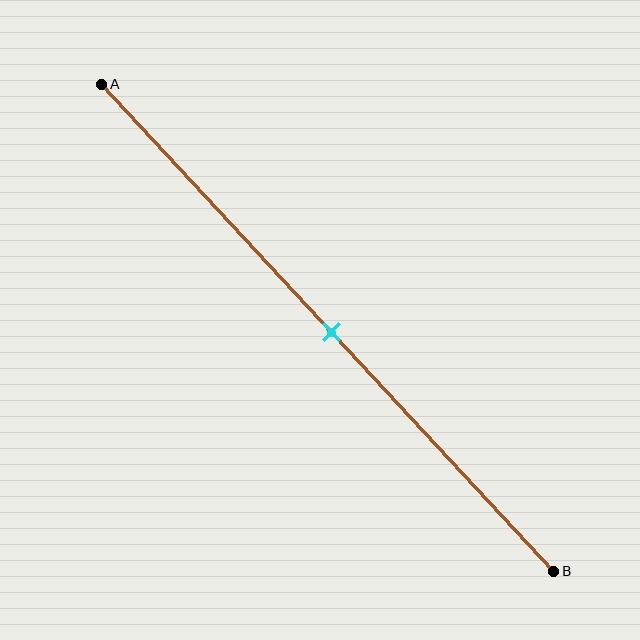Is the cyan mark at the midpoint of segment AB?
Yes, the mark is approximately at the midpoint.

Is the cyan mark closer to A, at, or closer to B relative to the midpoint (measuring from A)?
The cyan mark is approximately at the midpoint of segment AB.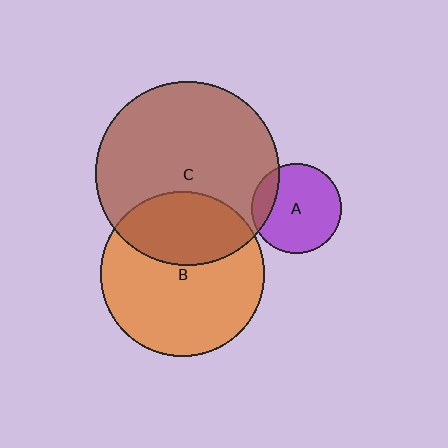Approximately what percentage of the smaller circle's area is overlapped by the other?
Approximately 15%.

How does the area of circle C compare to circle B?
Approximately 1.3 times.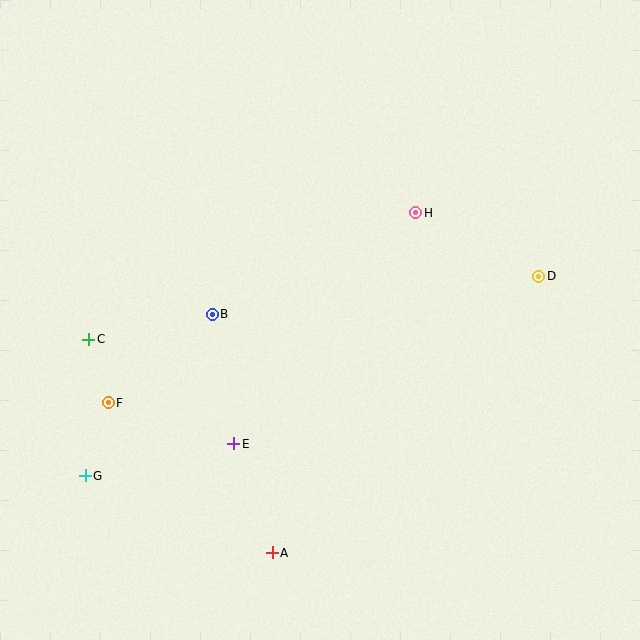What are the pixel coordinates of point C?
Point C is at (89, 339).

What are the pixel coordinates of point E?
Point E is at (234, 444).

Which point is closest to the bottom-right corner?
Point D is closest to the bottom-right corner.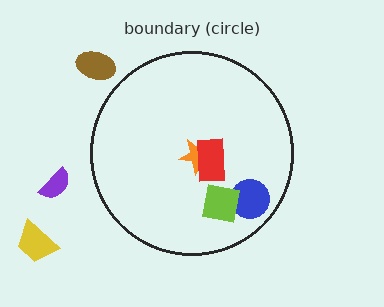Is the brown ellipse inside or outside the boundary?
Outside.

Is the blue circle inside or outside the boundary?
Inside.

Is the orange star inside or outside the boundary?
Inside.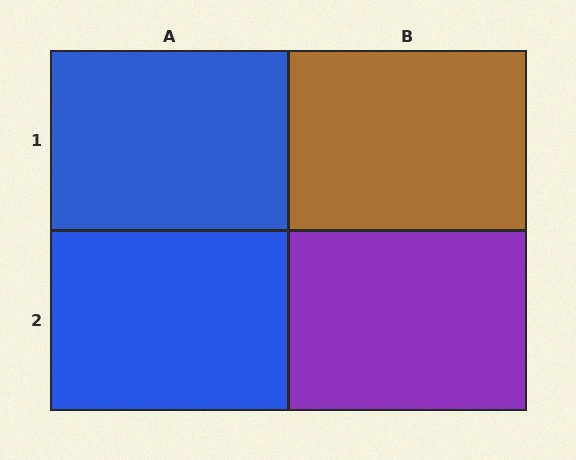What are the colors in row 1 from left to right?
Blue, brown.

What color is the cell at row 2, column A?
Blue.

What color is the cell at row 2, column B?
Purple.